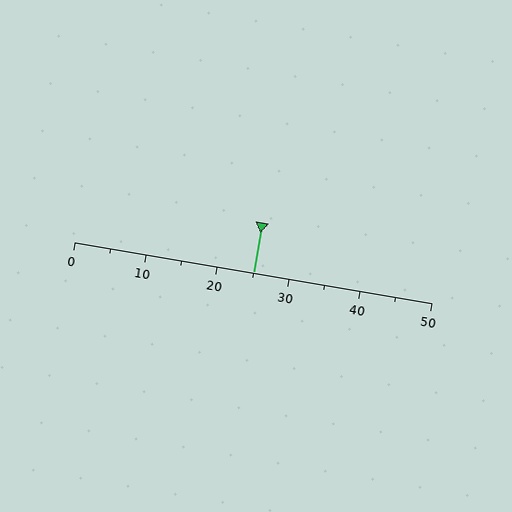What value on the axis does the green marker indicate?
The marker indicates approximately 25.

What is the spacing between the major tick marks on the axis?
The major ticks are spaced 10 apart.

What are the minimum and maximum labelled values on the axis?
The axis runs from 0 to 50.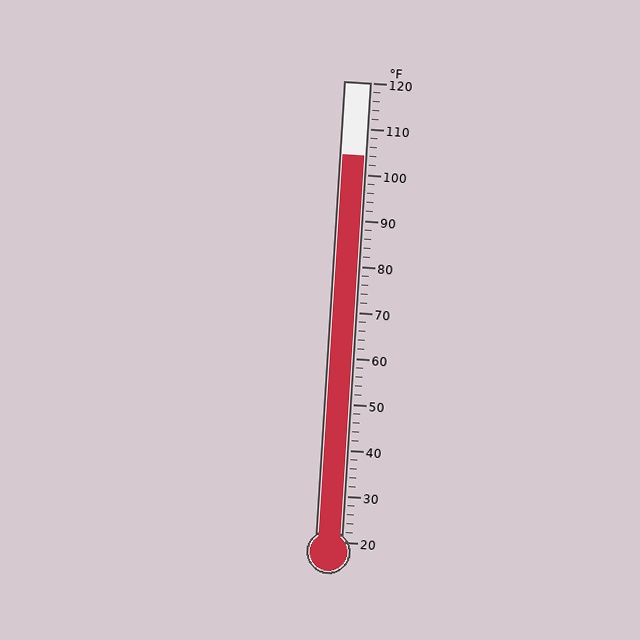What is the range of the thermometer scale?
The thermometer scale ranges from 20°F to 120°F.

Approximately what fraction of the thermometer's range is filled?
The thermometer is filled to approximately 85% of its range.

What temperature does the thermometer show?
The thermometer shows approximately 104°F.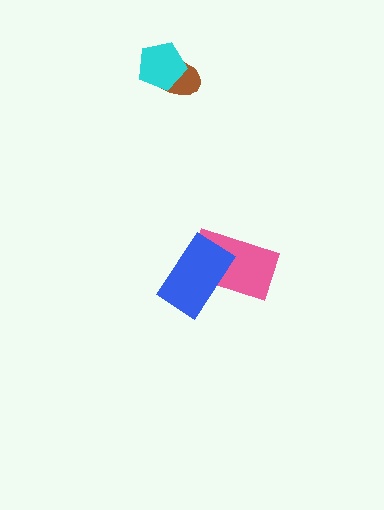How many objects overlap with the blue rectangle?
1 object overlaps with the blue rectangle.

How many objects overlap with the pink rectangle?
1 object overlaps with the pink rectangle.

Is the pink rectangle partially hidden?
Yes, it is partially covered by another shape.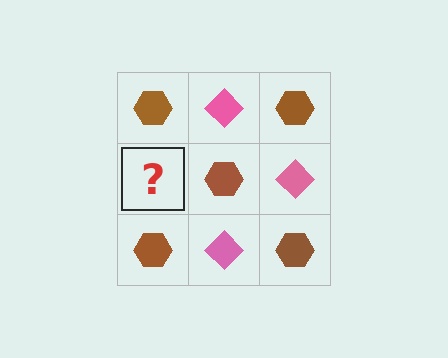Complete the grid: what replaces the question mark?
The question mark should be replaced with a pink diamond.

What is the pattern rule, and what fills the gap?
The rule is that it alternates brown hexagon and pink diamond in a checkerboard pattern. The gap should be filled with a pink diamond.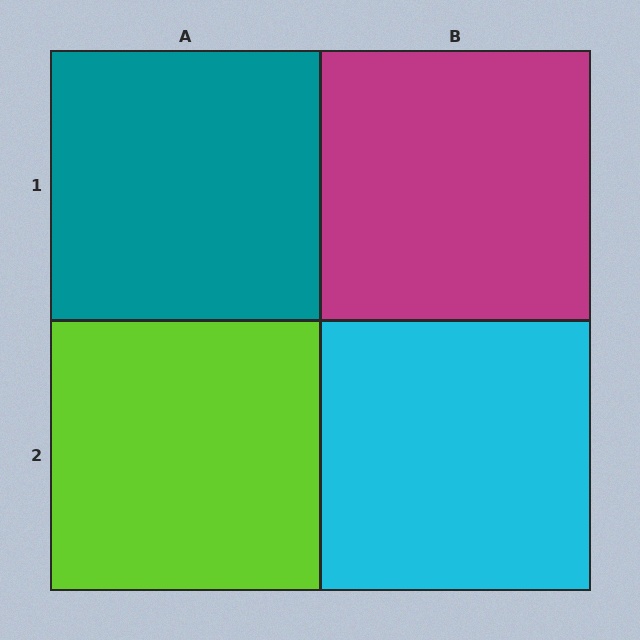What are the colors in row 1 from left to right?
Teal, magenta.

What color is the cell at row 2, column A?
Lime.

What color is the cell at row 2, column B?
Cyan.